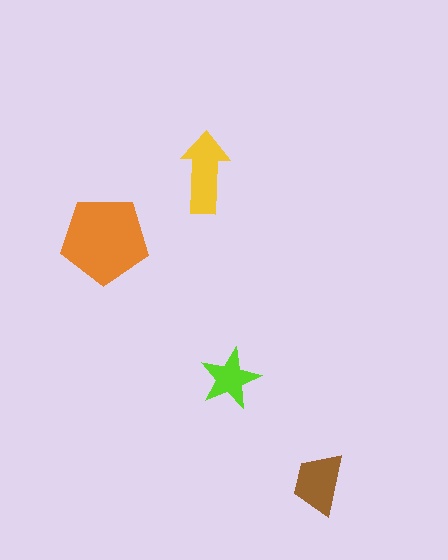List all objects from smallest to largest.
The lime star, the brown trapezoid, the yellow arrow, the orange pentagon.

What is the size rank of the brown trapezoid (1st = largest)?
3rd.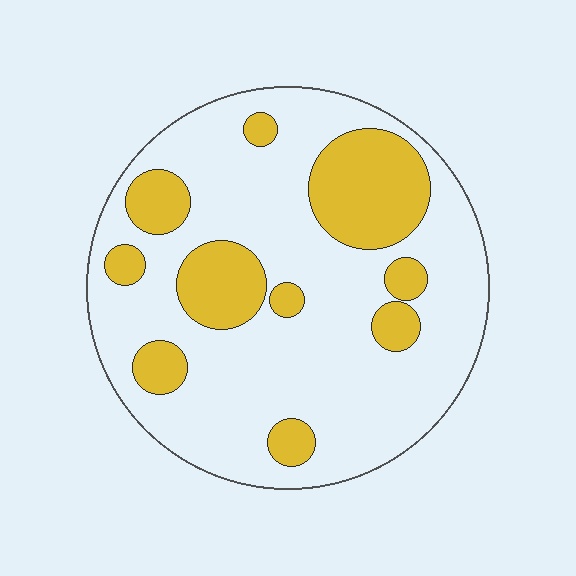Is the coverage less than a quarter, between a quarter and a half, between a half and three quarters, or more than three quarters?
Between a quarter and a half.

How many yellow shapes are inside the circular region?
10.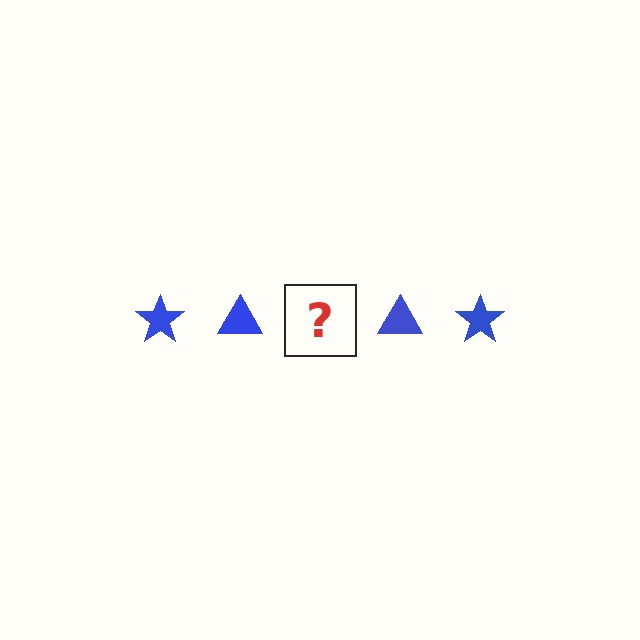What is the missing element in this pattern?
The missing element is a blue star.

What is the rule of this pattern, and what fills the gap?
The rule is that the pattern cycles through star, triangle shapes in blue. The gap should be filled with a blue star.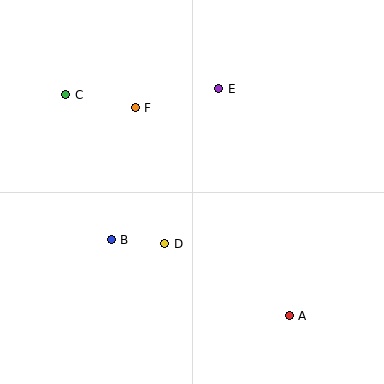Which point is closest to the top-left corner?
Point C is closest to the top-left corner.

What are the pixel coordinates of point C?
Point C is at (66, 95).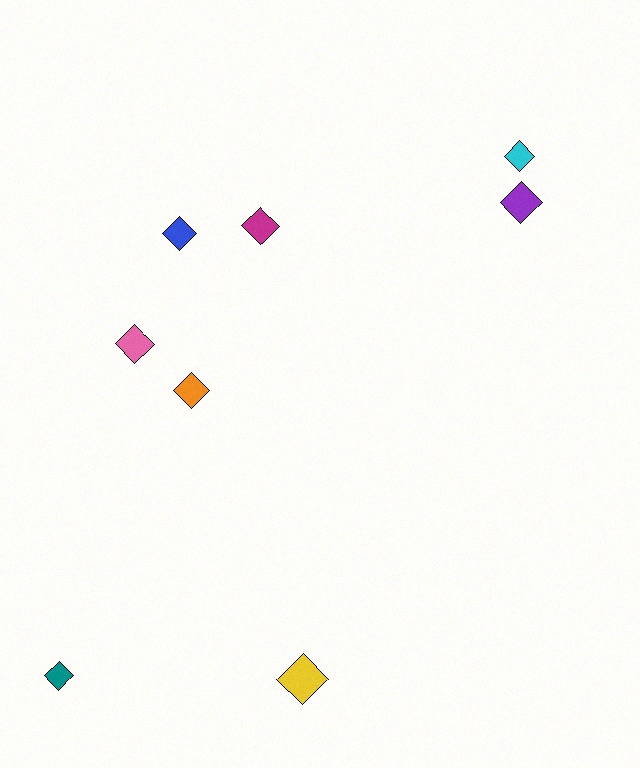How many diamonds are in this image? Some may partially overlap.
There are 8 diamonds.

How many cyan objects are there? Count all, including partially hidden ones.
There is 1 cyan object.